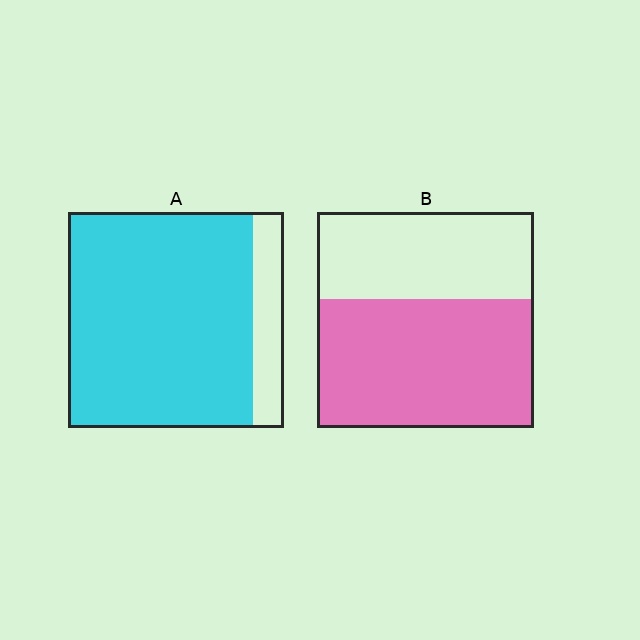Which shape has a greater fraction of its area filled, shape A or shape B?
Shape A.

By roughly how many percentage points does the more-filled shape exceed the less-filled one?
By roughly 25 percentage points (A over B).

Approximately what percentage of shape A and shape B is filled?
A is approximately 85% and B is approximately 60%.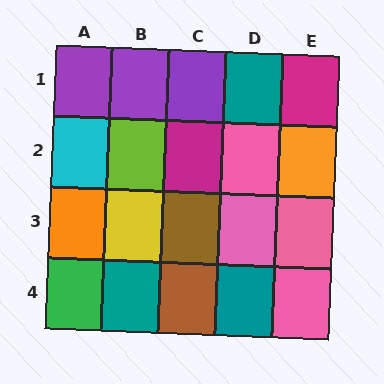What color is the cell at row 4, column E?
Pink.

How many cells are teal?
3 cells are teal.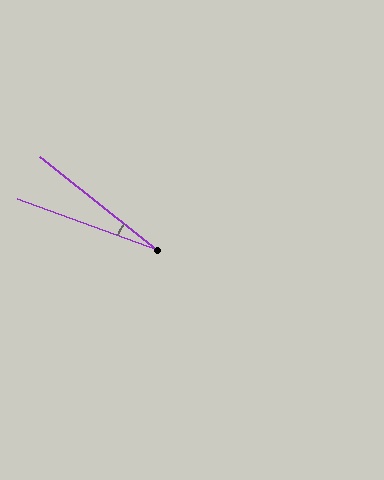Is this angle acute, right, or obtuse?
It is acute.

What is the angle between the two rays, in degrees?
Approximately 18 degrees.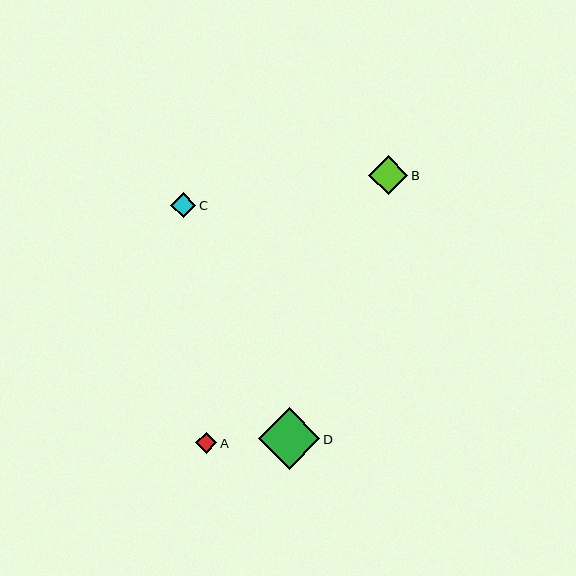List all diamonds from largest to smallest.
From largest to smallest: D, B, C, A.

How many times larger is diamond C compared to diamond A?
Diamond C is approximately 1.2 times the size of diamond A.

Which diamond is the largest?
Diamond D is the largest with a size of approximately 61 pixels.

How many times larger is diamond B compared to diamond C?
Diamond B is approximately 1.6 times the size of diamond C.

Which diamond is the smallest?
Diamond A is the smallest with a size of approximately 21 pixels.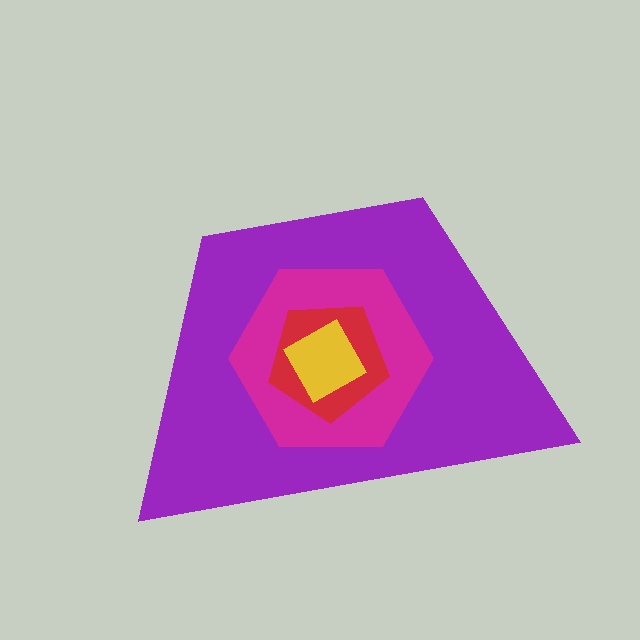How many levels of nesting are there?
4.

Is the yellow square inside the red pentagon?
Yes.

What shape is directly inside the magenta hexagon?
The red pentagon.